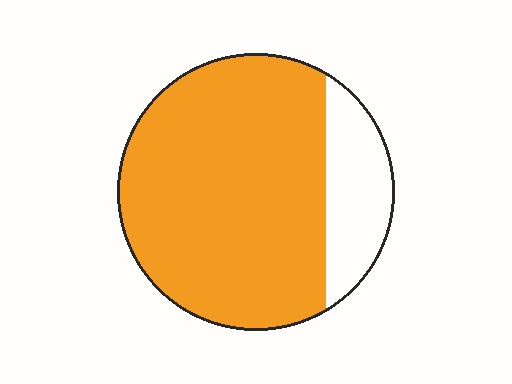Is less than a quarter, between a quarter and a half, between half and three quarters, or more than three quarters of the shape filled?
More than three quarters.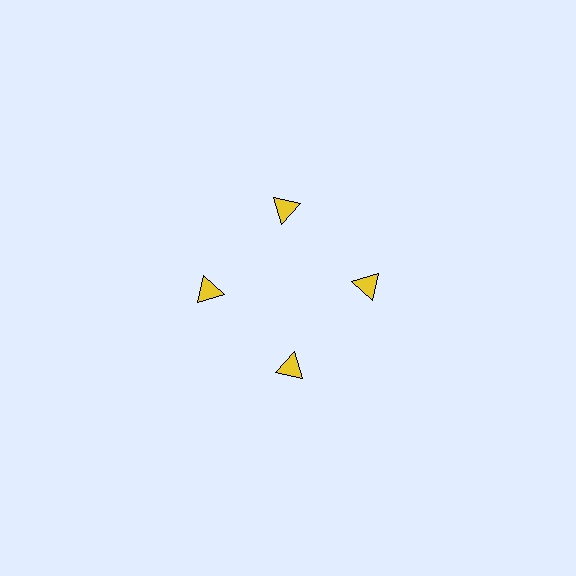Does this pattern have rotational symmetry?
Yes, this pattern has 4-fold rotational symmetry. It looks the same after rotating 90 degrees around the center.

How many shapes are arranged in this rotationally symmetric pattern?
There are 4 shapes, arranged in 4 groups of 1.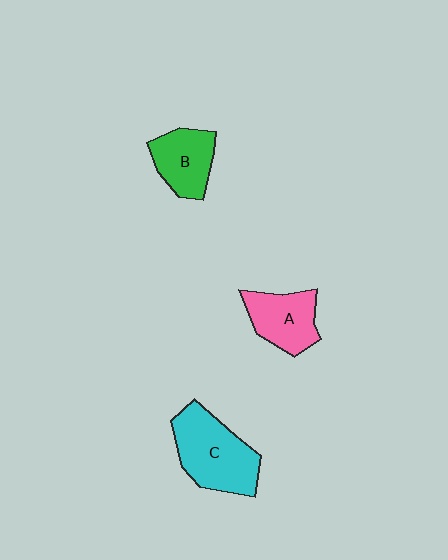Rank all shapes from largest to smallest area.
From largest to smallest: C (cyan), A (pink), B (green).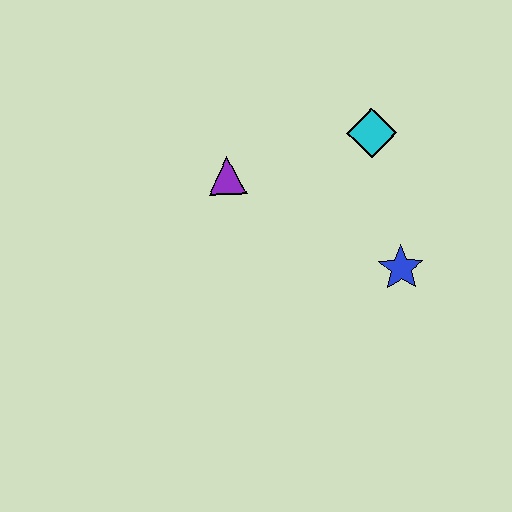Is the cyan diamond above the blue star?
Yes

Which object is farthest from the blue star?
The purple triangle is farthest from the blue star.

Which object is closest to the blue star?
The cyan diamond is closest to the blue star.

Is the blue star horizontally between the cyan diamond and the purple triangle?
No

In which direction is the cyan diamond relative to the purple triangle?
The cyan diamond is to the right of the purple triangle.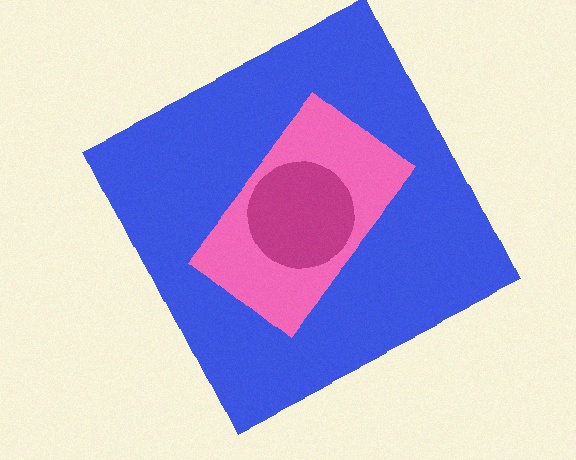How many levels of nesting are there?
3.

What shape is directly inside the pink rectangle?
The magenta circle.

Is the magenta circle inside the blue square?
Yes.